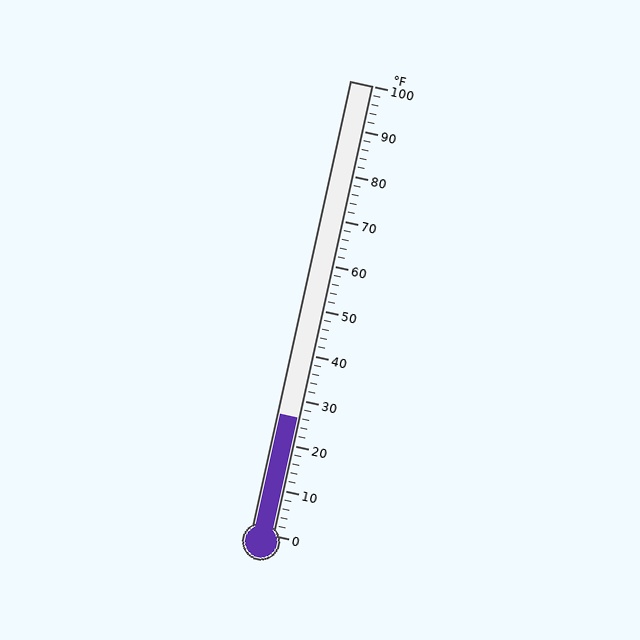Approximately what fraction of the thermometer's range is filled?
The thermometer is filled to approximately 25% of its range.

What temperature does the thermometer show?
The thermometer shows approximately 26°F.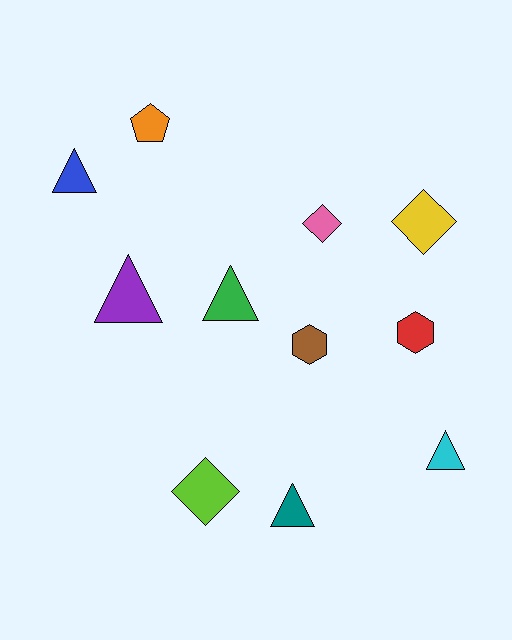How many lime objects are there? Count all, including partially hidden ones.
There is 1 lime object.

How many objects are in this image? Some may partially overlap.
There are 11 objects.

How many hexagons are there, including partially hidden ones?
There are 2 hexagons.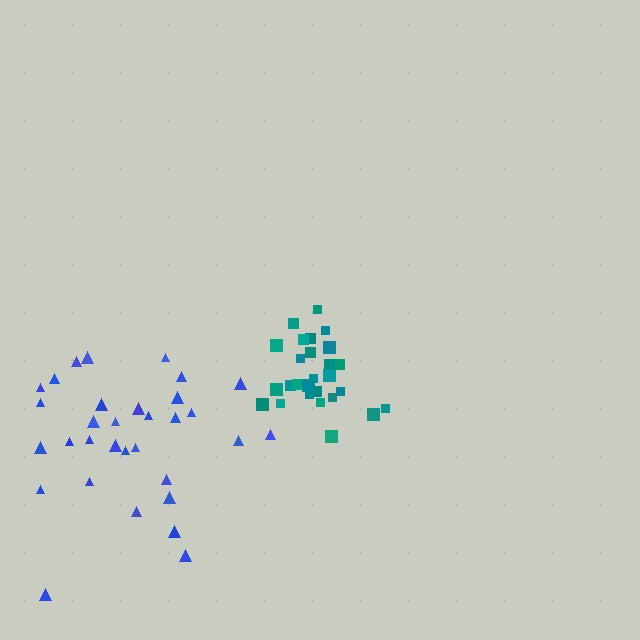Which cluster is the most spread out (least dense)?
Blue.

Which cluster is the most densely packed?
Teal.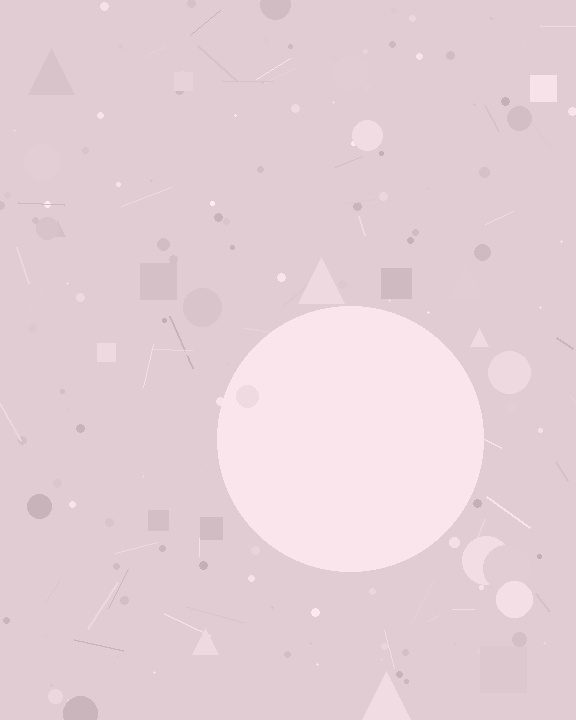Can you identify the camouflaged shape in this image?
The camouflaged shape is a circle.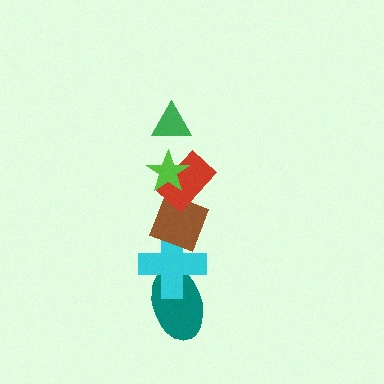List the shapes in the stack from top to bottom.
From top to bottom: the green triangle, the lime star, the red rectangle, the brown diamond, the cyan cross, the teal ellipse.